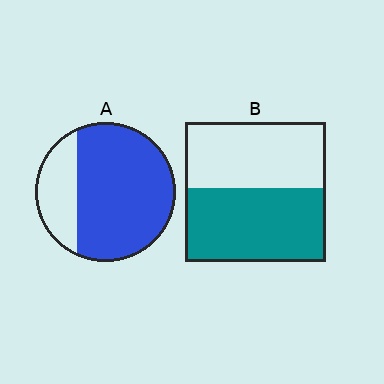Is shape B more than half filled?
Roughly half.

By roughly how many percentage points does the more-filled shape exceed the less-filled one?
By roughly 20 percentage points (A over B).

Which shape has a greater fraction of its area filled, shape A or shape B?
Shape A.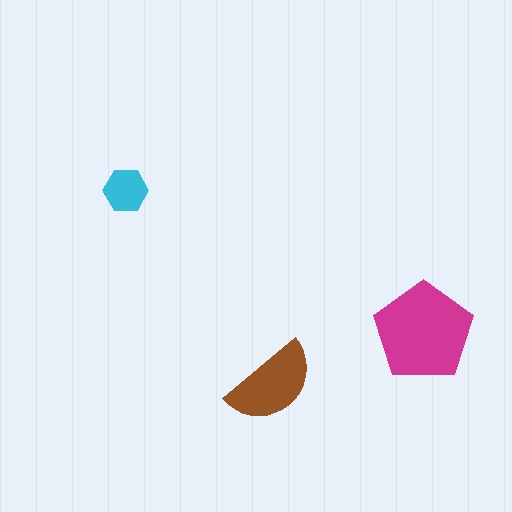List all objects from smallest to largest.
The cyan hexagon, the brown semicircle, the magenta pentagon.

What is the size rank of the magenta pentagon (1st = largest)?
1st.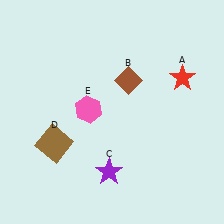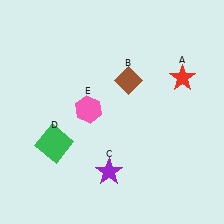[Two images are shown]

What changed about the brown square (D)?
In Image 1, D is brown. In Image 2, it changed to green.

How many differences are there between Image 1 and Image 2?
There is 1 difference between the two images.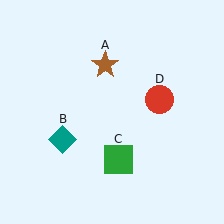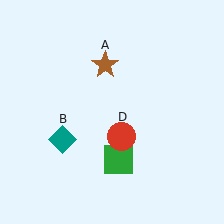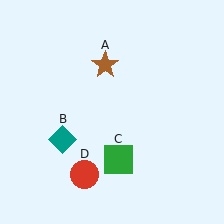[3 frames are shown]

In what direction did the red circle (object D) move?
The red circle (object D) moved down and to the left.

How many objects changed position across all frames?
1 object changed position: red circle (object D).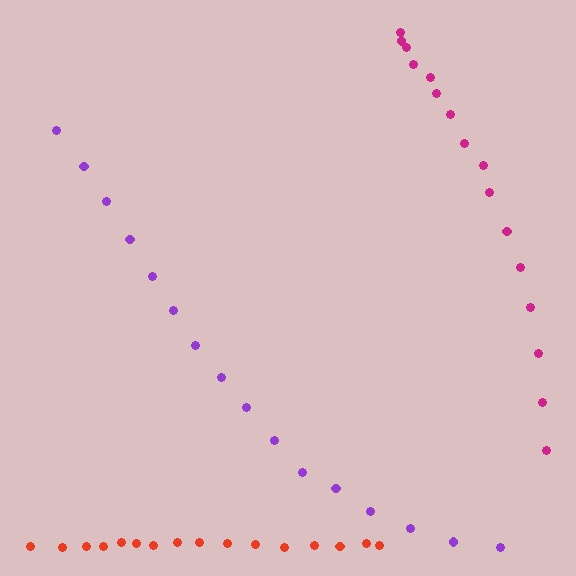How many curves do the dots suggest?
There are 3 distinct paths.